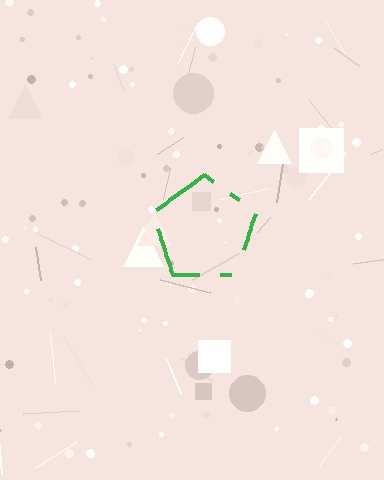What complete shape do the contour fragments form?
The contour fragments form a pentagon.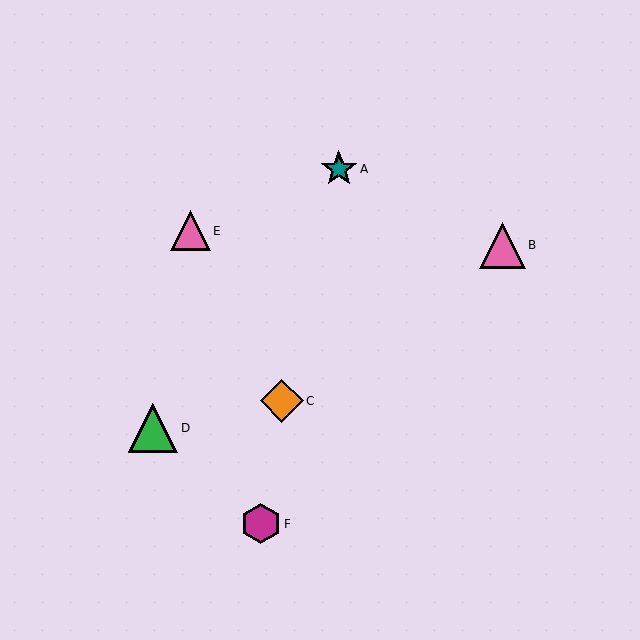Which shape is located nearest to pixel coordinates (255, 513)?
The magenta hexagon (labeled F) at (261, 524) is nearest to that location.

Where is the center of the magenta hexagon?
The center of the magenta hexagon is at (261, 524).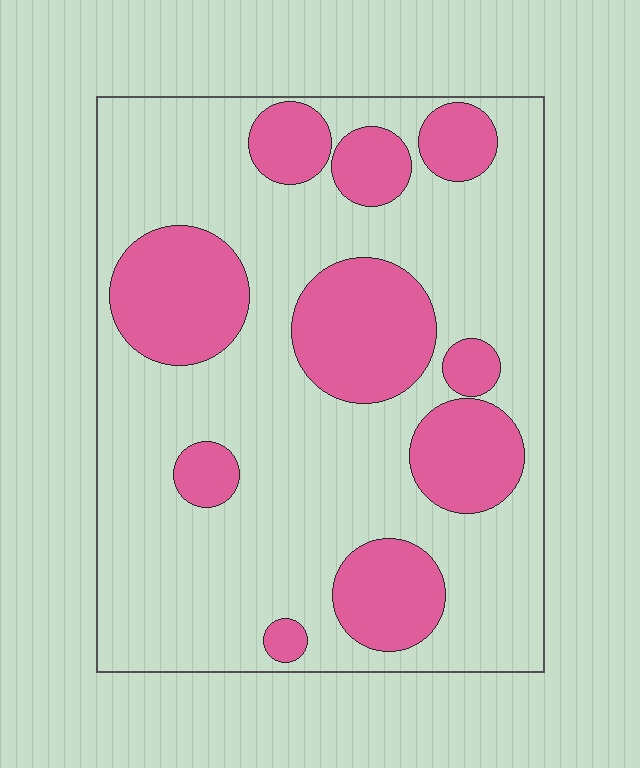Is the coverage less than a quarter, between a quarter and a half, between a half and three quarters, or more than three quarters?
Between a quarter and a half.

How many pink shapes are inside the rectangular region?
10.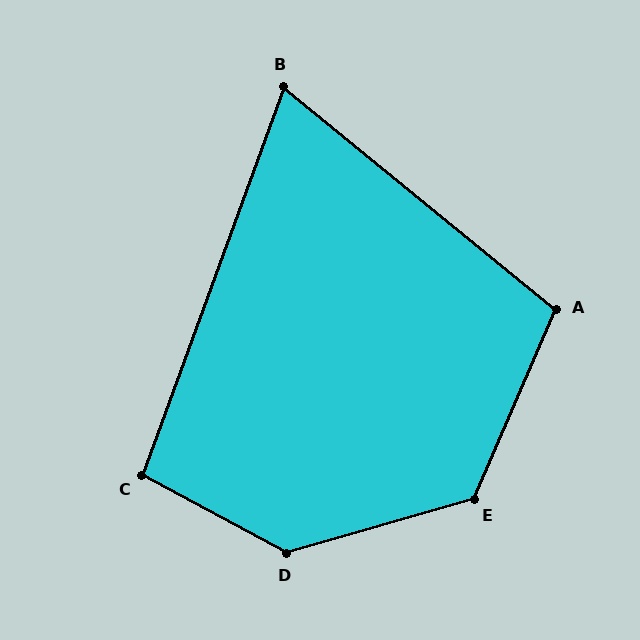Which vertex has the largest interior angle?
D, at approximately 135 degrees.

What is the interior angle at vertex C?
Approximately 99 degrees (obtuse).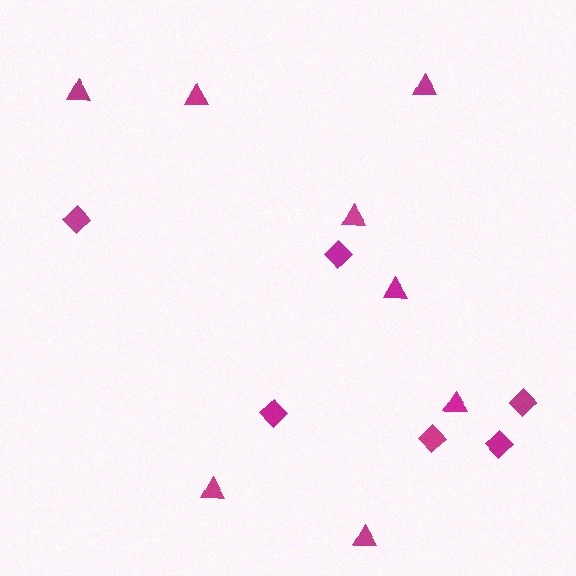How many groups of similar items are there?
There are 2 groups: one group of triangles (8) and one group of diamonds (6).